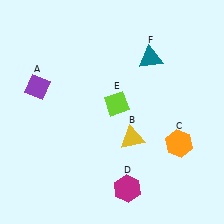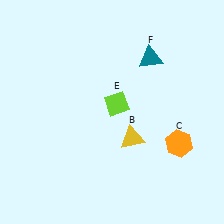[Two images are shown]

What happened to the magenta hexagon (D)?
The magenta hexagon (D) was removed in Image 2. It was in the bottom-right area of Image 1.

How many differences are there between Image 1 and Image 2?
There are 2 differences between the two images.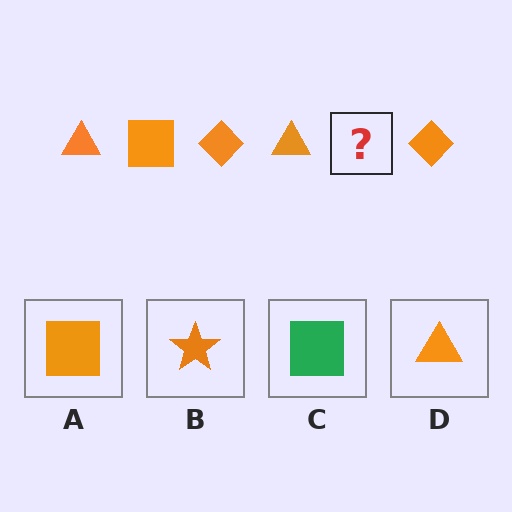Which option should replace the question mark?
Option A.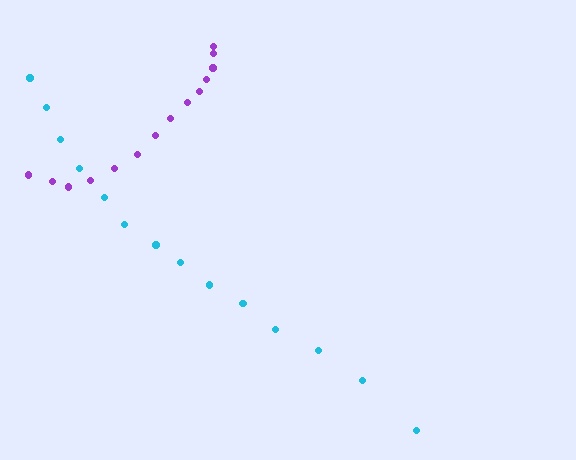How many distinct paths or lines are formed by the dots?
There are 2 distinct paths.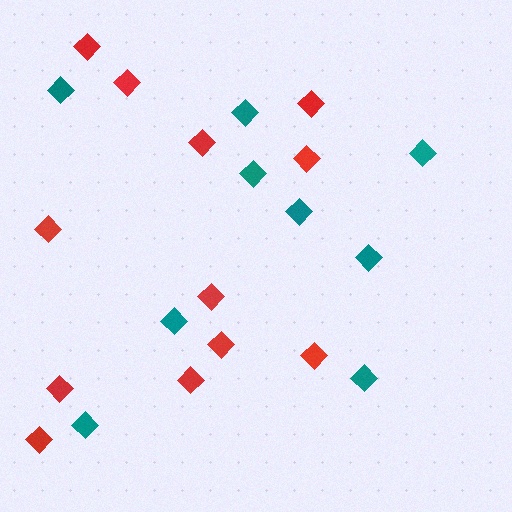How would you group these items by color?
There are 2 groups: one group of red diamonds (12) and one group of teal diamonds (9).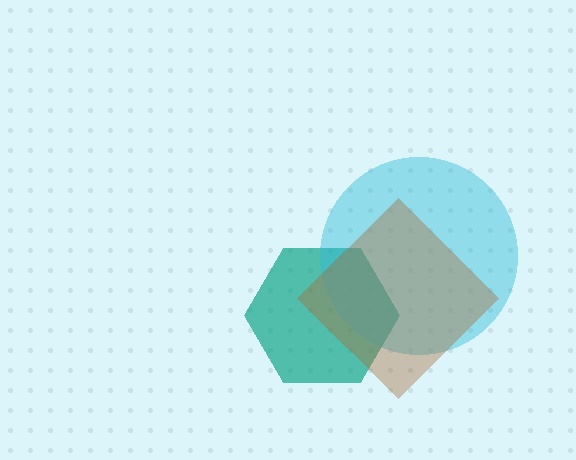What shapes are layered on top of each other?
The layered shapes are: a teal hexagon, a cyan circle, a brown diamond.